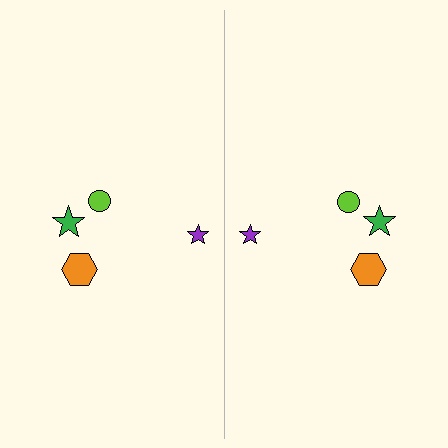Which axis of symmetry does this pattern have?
The pattern has a vertical axis of symmetry running through the center of the image.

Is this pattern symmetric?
Yes, this pattern has bilateral (reflection) symmetry.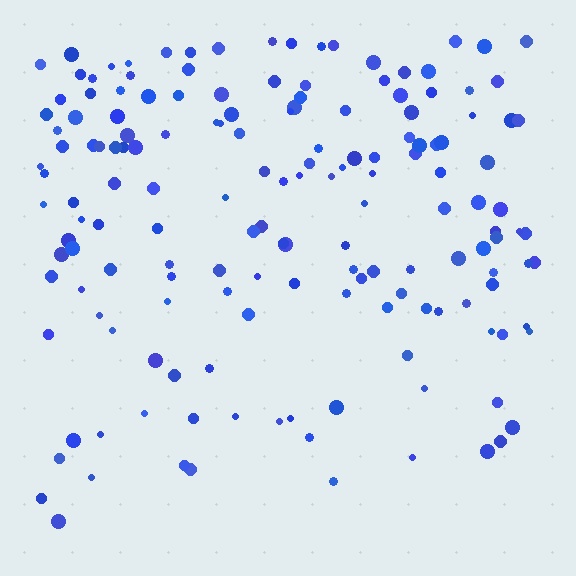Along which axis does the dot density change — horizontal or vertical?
Vertical.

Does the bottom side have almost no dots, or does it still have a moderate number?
Still a moderate number, just noticeably fewer than the top.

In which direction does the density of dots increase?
From bottom to top, with the top side densest.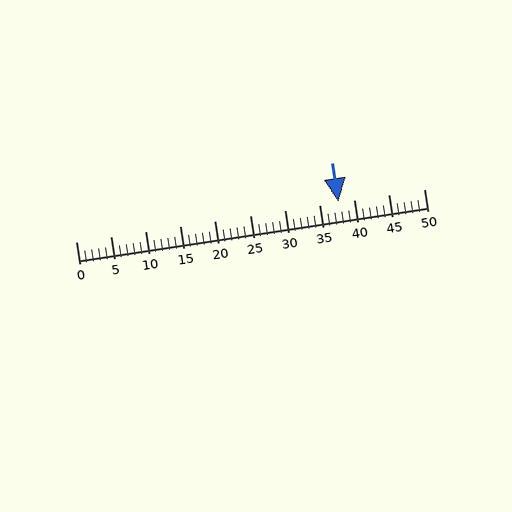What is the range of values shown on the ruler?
The ruler shows values from 0 to 50.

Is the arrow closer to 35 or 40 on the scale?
The arrow is closer to 40.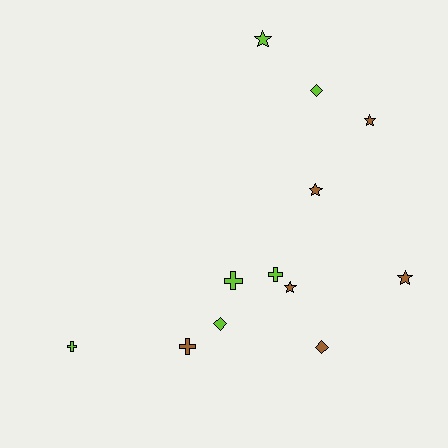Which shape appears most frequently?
Star, with 5 objects.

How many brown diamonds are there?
There is 1 brown diamond.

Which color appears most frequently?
Brown, with 6 objects.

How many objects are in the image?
There are 12 objects.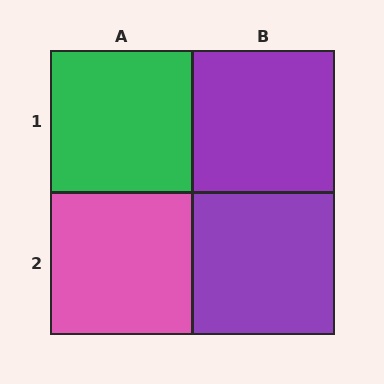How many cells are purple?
2 cells are purple.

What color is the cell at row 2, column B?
Purple.